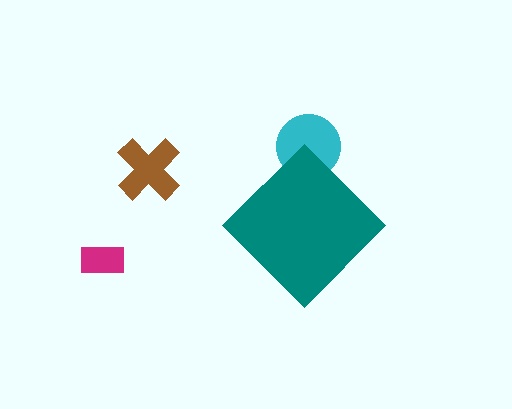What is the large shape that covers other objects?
A teal diamond.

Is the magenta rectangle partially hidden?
No, the magenta rectangle is fully visible.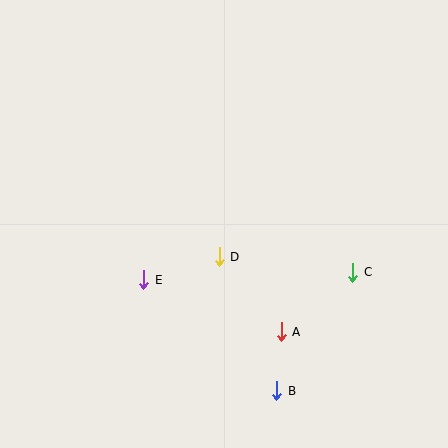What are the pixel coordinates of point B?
Point B is at (277, 391).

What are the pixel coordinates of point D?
Point D is at (219, 257).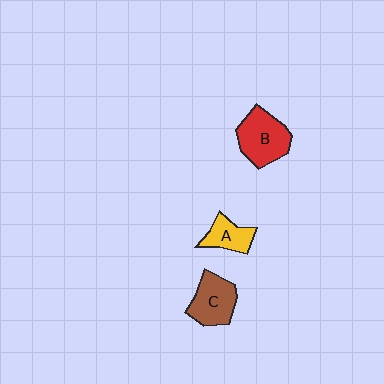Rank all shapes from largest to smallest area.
From largest to smallest: B (red), C (brown), A (yellow).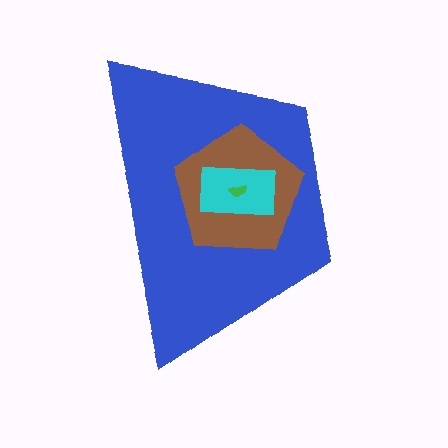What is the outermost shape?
The blue trapezoid.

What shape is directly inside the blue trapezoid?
The brown pentagon.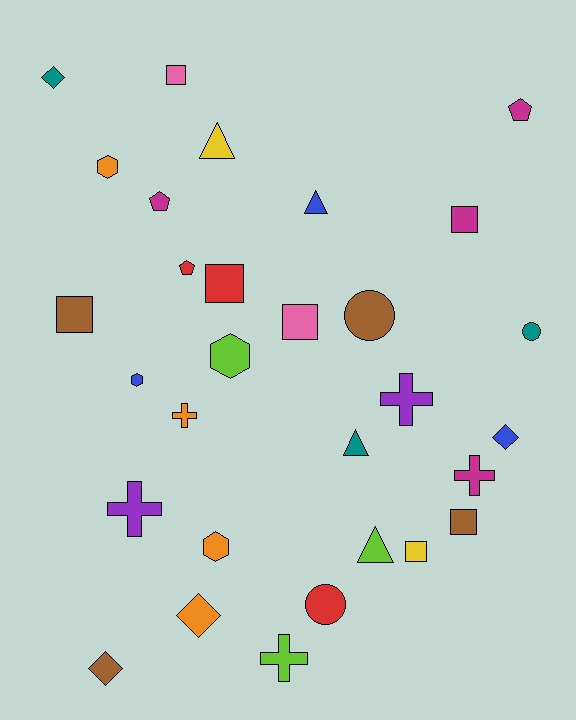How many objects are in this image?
There are 30 objects.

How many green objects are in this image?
There are no green objects.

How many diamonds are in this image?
There are 4 diamonds.